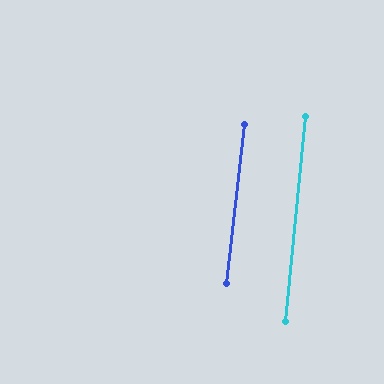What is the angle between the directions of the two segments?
Approximately 1 degree.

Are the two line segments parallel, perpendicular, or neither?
Parallel — their directions differ by only 0.8°.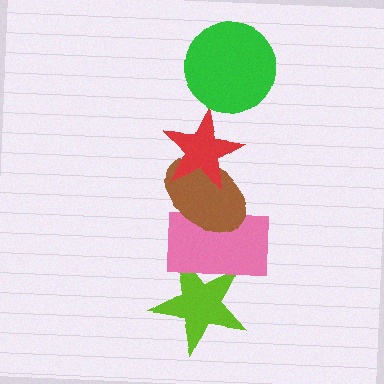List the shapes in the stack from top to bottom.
From top to bottom: the green circle, the red star, the brown ellipse, the pink rectangle, the lime star.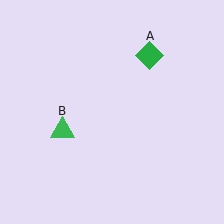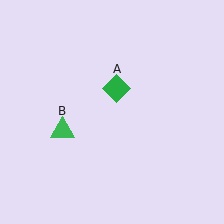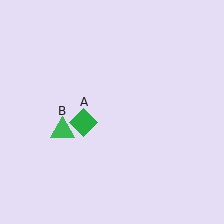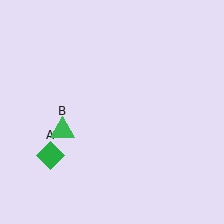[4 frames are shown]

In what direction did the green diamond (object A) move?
The green diamond (object A) moved down and to the left.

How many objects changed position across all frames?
1 object changed position: green diamond (object A).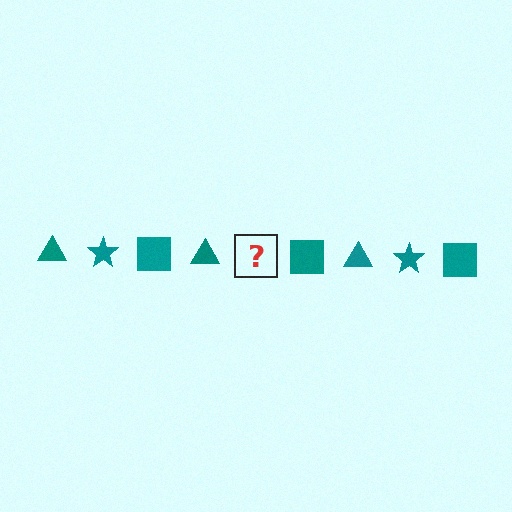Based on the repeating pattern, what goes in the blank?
The blank should be a teal star.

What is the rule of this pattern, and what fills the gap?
The rule is that the pattern cycles through triangle, star, square shapes in teal. The gap should be filled with a teal star.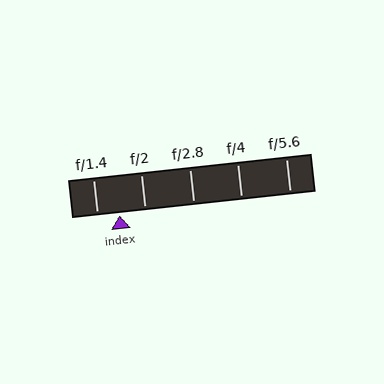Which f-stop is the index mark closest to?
The index mark is closest to f/1.4.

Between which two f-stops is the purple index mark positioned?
The index mark is between f/1.4 and f/2.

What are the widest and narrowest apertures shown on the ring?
The widest aperture shown is f/1.4 and the narrowest is f/5.6.